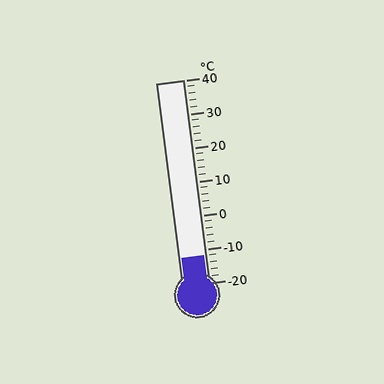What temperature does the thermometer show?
The thermometer shows approximately -12°C.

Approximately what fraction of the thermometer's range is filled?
The thermometer is filled to approximately 15% of its range.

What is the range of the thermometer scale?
The thermometer scale ranges from -20°C to 40°C.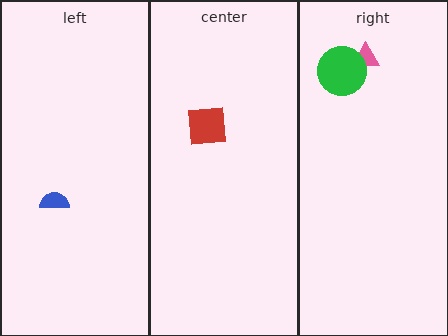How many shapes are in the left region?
1.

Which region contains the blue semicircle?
The left region.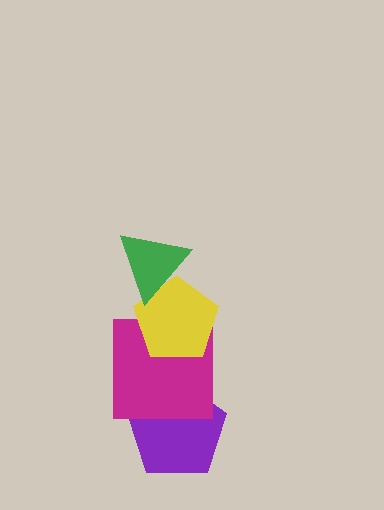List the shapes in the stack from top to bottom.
From top to bottom: the green triangle, the yellow pentagon, the magenta square, the purple pentagon.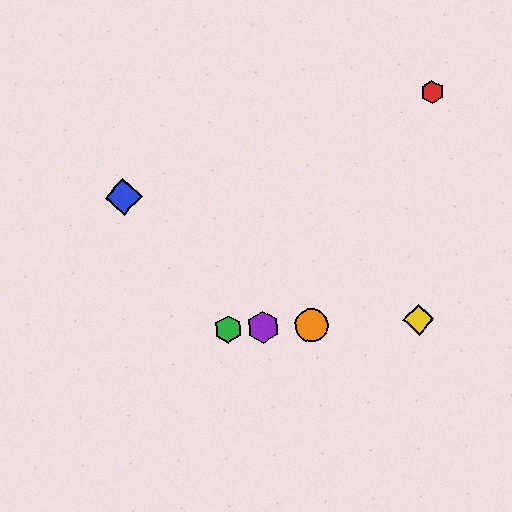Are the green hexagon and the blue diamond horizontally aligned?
No, the green hexagon is at y≈329 and the blue diamond is at y≈197.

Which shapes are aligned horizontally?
The green hexagon, the yellow diamond, the purple hexagon, the orange circle are aligned horizontally.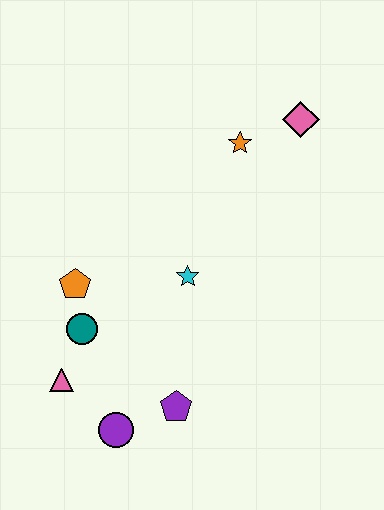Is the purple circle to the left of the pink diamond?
Yes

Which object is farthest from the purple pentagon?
The pink diamond is farthest from the purple pentagon.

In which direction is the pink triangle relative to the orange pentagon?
The pink triangle is below the orange pentagon.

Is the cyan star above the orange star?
No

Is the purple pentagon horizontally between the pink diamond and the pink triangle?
Yes